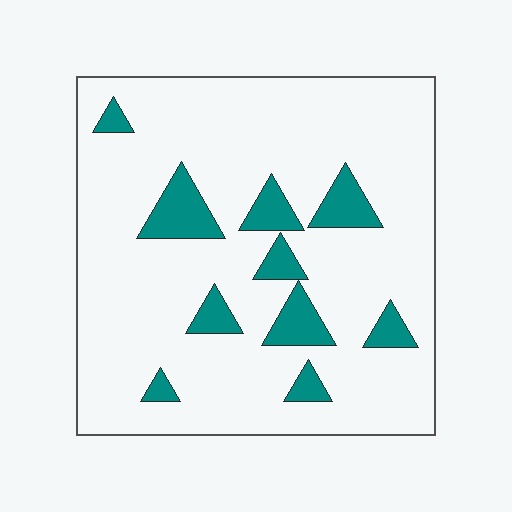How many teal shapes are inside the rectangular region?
10.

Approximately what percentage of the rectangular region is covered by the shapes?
Approximately 15%.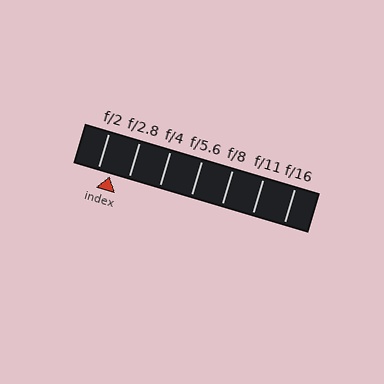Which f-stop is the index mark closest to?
The index mark is closest to f/2.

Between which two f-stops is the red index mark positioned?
The index mark is between f/2 and f/2.8.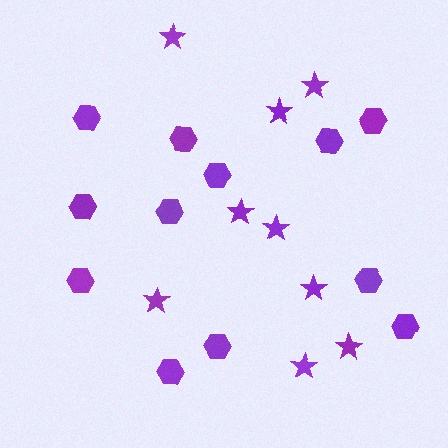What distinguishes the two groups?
There are 2 groups: one group of stars (9) and one group of hexagons (12).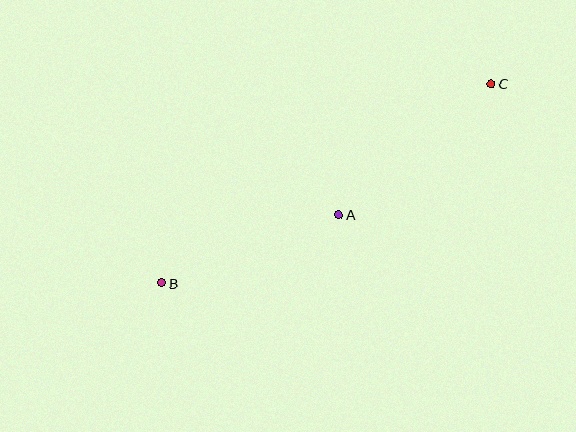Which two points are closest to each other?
Points A and B are closest to each other.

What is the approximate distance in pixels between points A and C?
The distance between A and C is approximately 201 pixels.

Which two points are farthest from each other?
Points B and C are farthest from each other.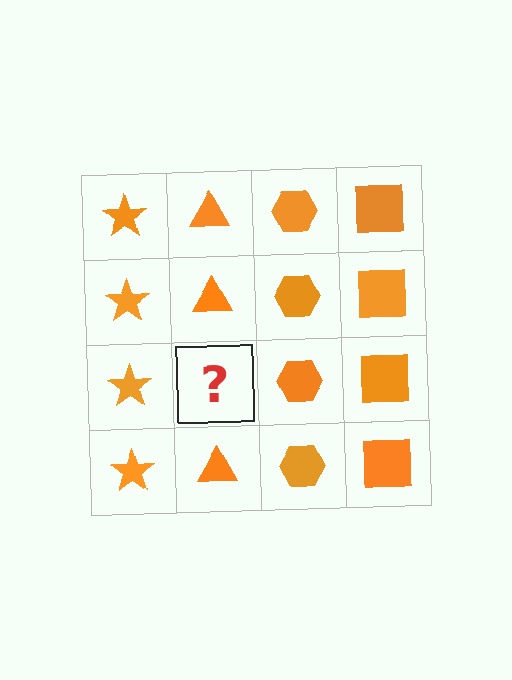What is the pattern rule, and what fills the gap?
The rule is that each column has a consistent shape. The gap should be filled with an orange triangle.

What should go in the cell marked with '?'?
The missing cell should contain an orange triangle.